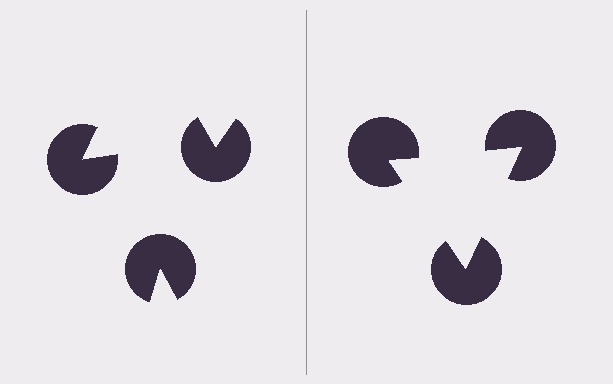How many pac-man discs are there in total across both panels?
6 — 3 on each side.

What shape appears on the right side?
An illusory triangle.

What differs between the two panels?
The pac-man discs are positioned identically on both sides; only the wedge orientations differ. On the right they align to a triangle; on the left they are misaligned.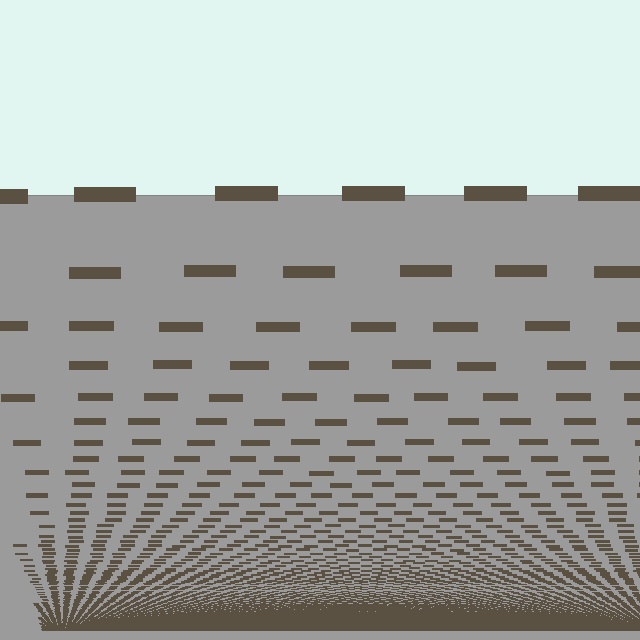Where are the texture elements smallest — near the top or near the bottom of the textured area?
Near the bottom.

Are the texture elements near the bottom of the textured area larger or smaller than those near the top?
Smaller. The gradient is inverted — elements near the bottom are smaller and denser.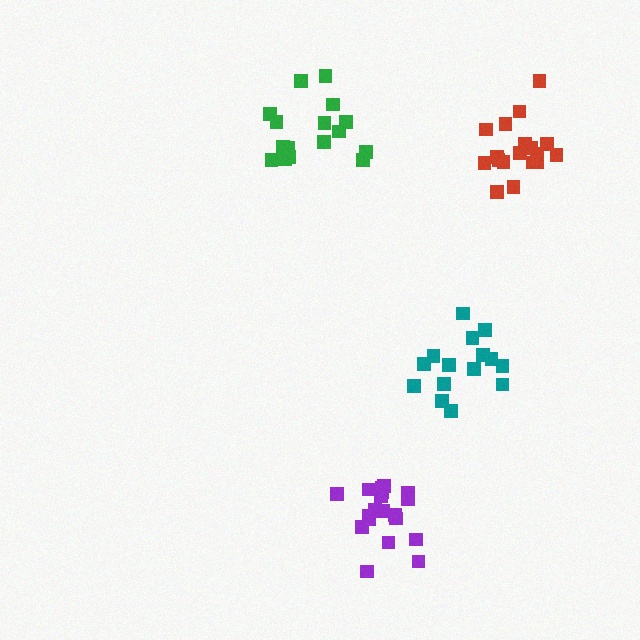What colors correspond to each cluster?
The clusters are colored: green, teal, red, purple.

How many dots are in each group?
Group 1: 19 dots, Group 2: 15 dots, Group 3: 18 dots, Group 4: 19 dots (71 total).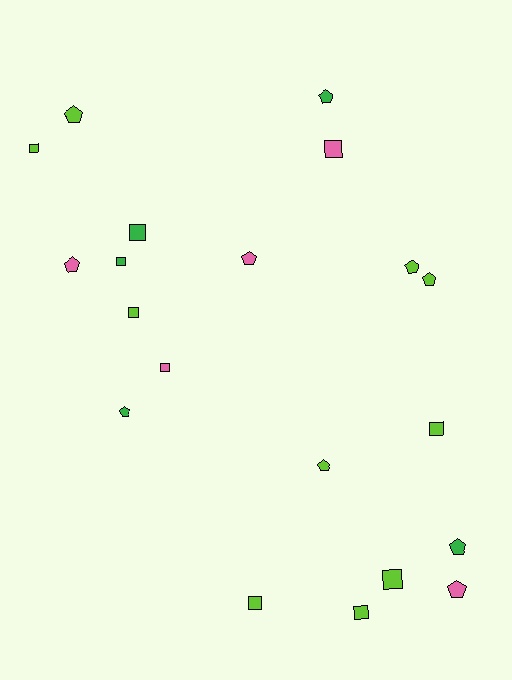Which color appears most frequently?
Lime, with 10 objects.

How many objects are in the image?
There are 20 objects.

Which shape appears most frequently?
Square, with 10 objects.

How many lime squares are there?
There are 6 lime squares.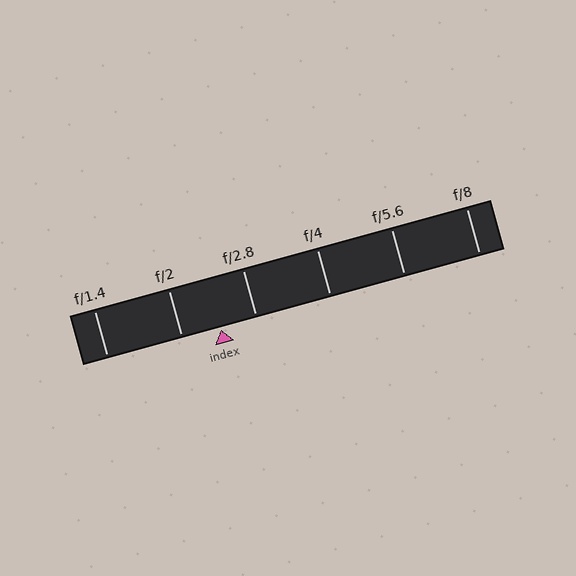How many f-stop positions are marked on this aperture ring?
There are 6 f-stop positions marked.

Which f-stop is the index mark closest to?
The index mark is closest to f/2.8.